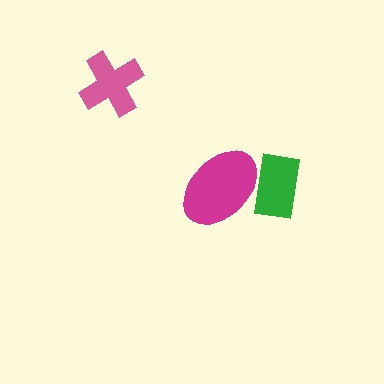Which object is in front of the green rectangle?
The magenta ellipse is in front of the green rectangle.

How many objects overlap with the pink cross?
0 objects overlap with the pink cross.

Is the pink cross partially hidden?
No, no other shape covers it.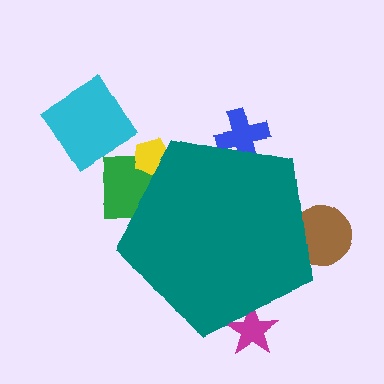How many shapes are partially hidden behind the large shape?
5 shapes are partially hidden.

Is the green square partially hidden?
Yes, the green square is partially hidden behind the teal pentagon.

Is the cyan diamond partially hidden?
No, the cyan diamond is fully visible.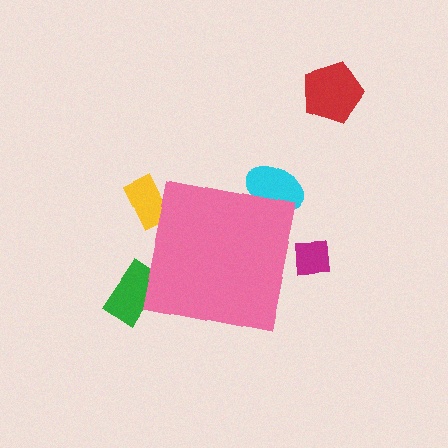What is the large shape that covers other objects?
A pink square.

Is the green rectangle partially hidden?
Yes, the green rectangle is partially hidden behind the pink square.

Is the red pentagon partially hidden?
No, the red pentagon is fully visible.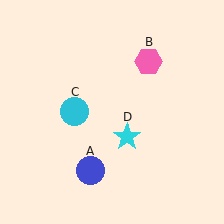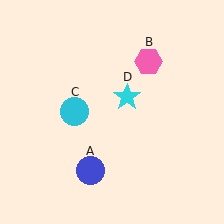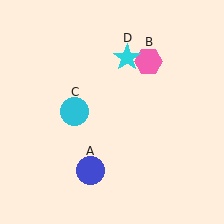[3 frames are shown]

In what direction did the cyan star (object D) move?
The cyan star (object D) moved up.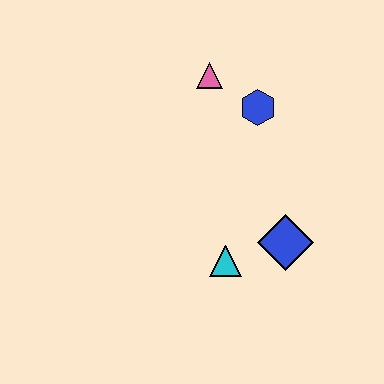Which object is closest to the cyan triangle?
The blue diamond is closest to the cyan triangle.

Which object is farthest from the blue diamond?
The pink triangle is farthest from the blue diamond.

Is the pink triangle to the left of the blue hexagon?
Yes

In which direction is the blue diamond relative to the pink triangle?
The blue diamond is below the pink triangle.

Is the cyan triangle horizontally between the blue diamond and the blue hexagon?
No